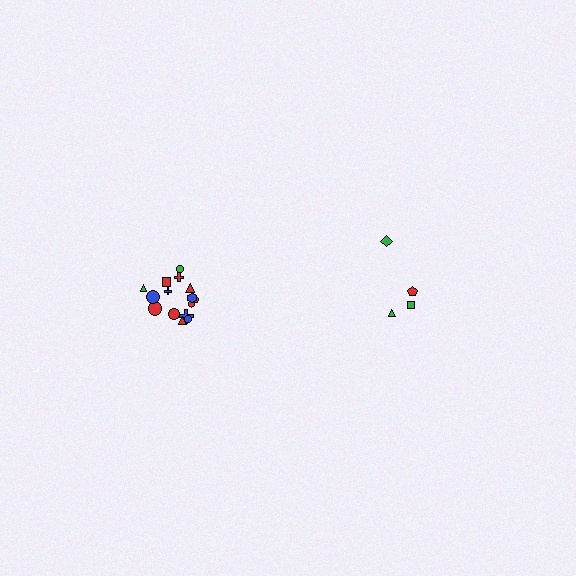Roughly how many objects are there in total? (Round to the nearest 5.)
Roughly 20 objects in total.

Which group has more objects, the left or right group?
The left group.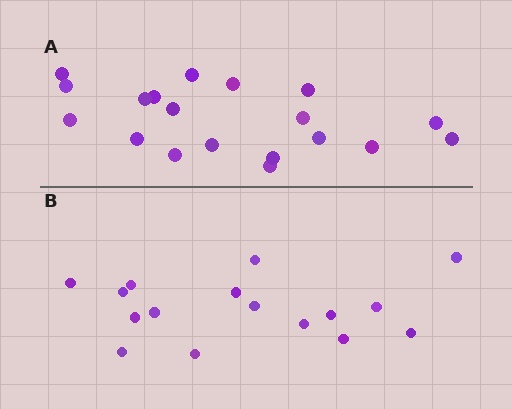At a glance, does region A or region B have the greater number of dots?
Region A (the top region) has more dots.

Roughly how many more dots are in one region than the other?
Region A has just a few more — roughly 2 or 3 more dots than region B.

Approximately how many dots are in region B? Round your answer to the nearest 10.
About 20 dots. (The exact count is 16, which rounds to 20.)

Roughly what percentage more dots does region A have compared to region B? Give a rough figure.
About 20% more.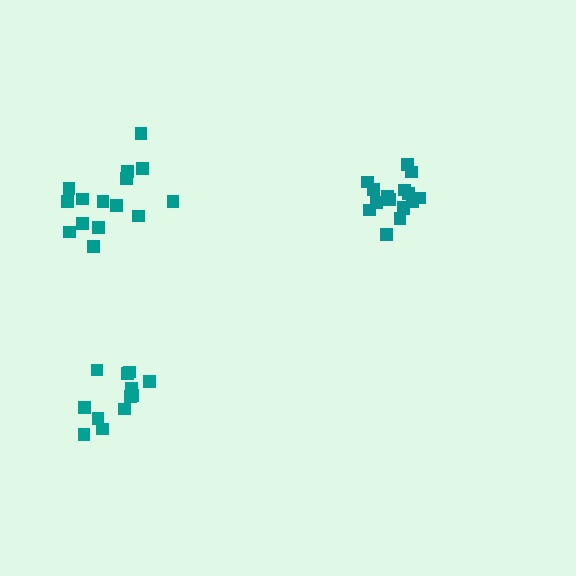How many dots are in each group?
Group 1: 16 dots, Group 2: 12 dots, Group 3: 15 dots (43 total).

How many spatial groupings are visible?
There are 3 spatial groupings.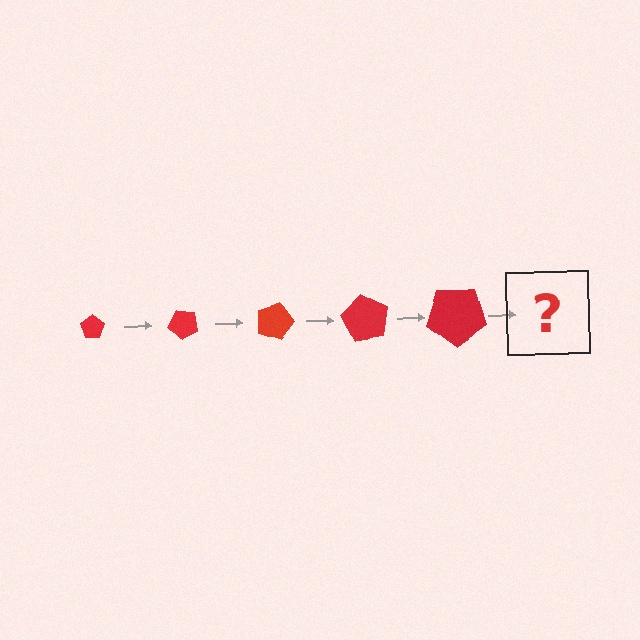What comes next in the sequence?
The next element should be a pentagon, larger than the previous one and rotated 225 degrees from the start.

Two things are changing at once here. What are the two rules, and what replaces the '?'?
The two rules are that the pentagon grows larger each step and it rotates 45 degrees each step. The '?' should be a pentagon, larger than the previous one and rotated 225 degrees from the start.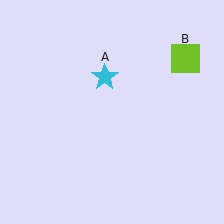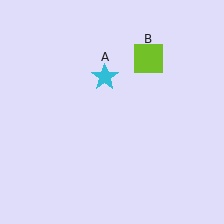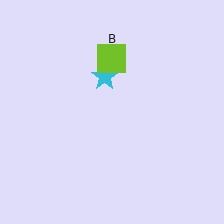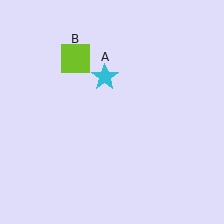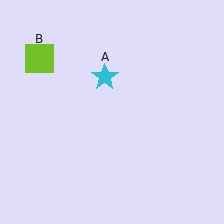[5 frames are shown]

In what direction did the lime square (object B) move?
The lime square (object B) moved left.